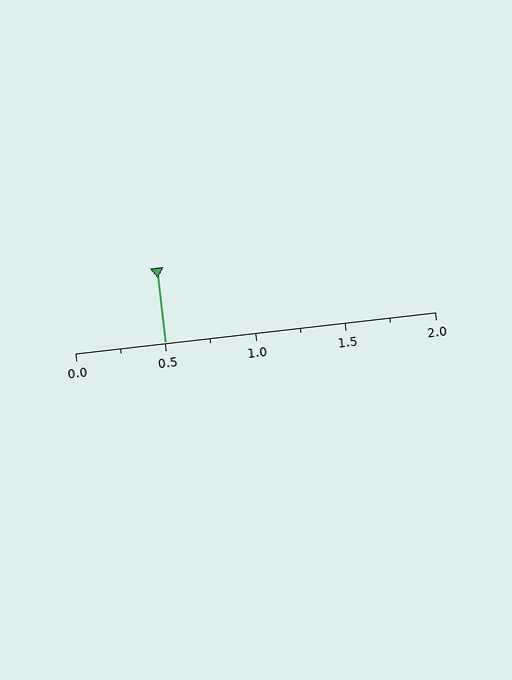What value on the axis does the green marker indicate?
The marker indicates approximately 0.5.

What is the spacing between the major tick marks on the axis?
The major ticks are spaced 0.5 apart.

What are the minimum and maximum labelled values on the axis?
The axis runs from 0.0 to 2.0.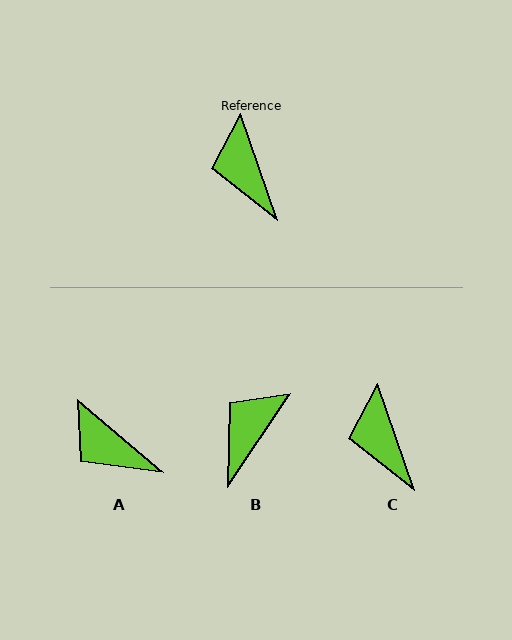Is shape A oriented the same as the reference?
No, it is off by about 31 degrees.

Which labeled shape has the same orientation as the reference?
C.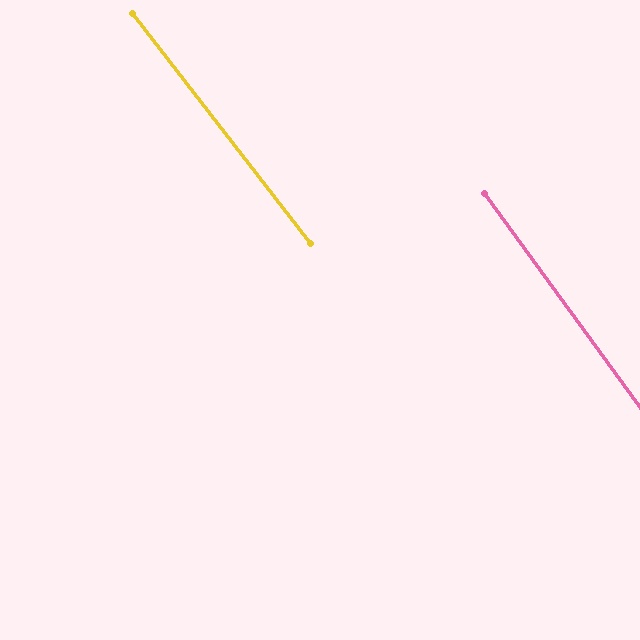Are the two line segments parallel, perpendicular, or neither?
Parallel — their directions differ by only 1.8°.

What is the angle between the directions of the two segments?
Approximately 2 degrees.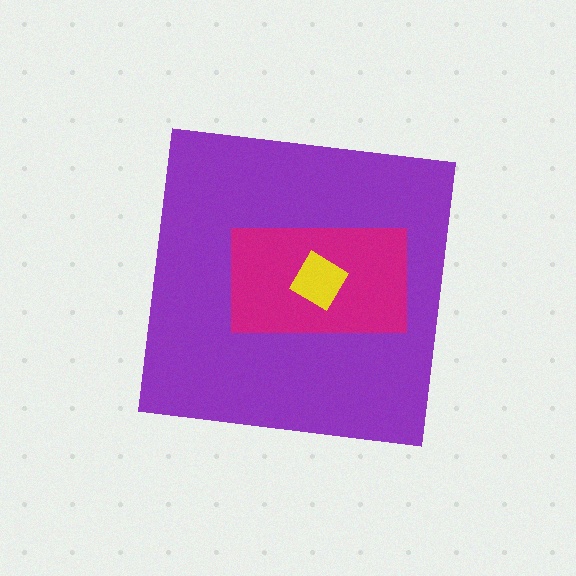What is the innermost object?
The yellow diamond.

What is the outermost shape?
The purple square.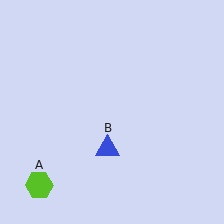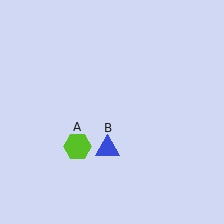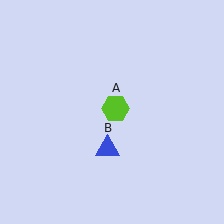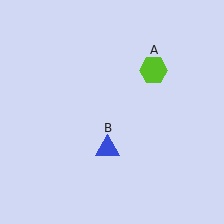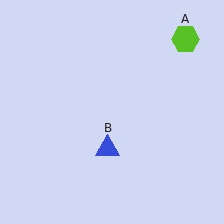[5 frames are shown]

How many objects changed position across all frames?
1 object changed position: lime hexagon (object A).